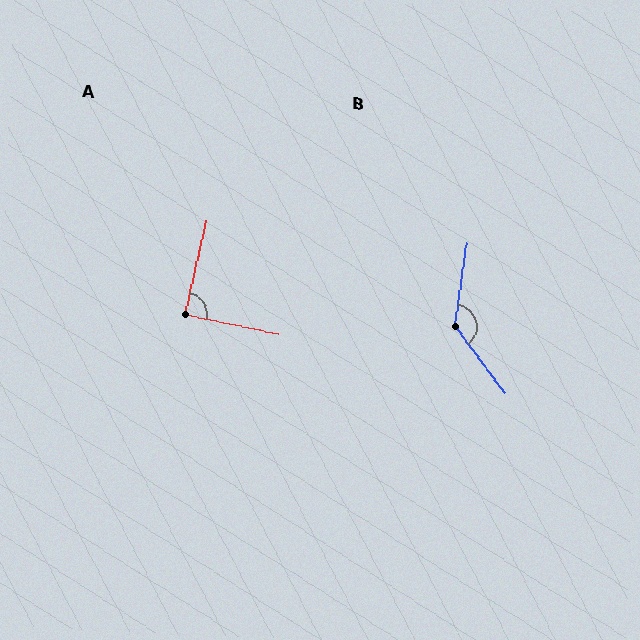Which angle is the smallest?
A, at approximately 89 degrees.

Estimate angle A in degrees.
Approximately 89 degrees.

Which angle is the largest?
B, at approximately 135 degrees.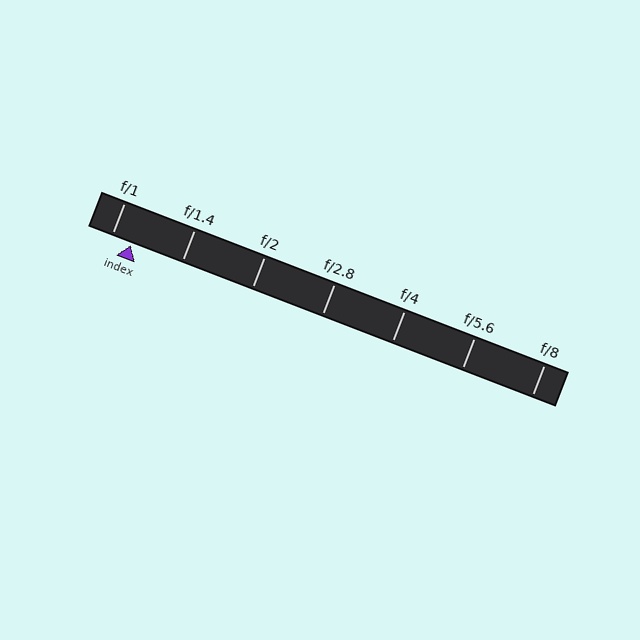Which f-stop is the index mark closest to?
The index mark is closest to f/1.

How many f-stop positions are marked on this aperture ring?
There are 7 f-stop positions marked.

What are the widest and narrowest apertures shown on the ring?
The widest aperture shown is f/1 and the narrowest is f/8.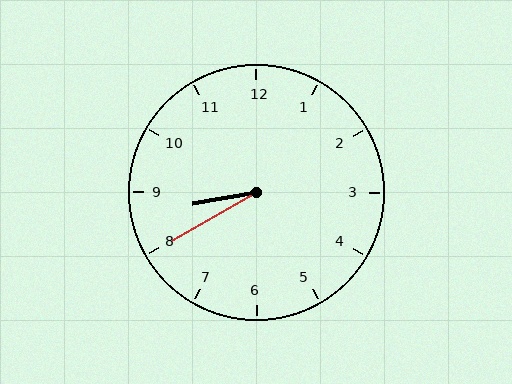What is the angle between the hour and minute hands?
Approximately 20 degrees.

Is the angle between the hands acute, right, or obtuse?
It is acute.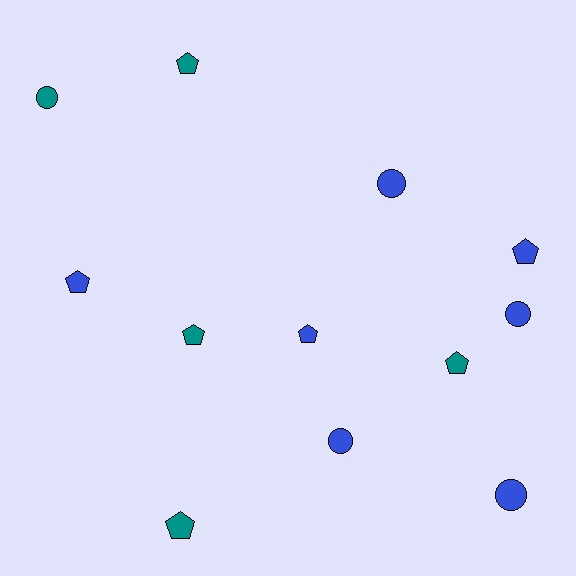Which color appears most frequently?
Blue, with 7 objects.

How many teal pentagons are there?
There are 4 teal pentagons.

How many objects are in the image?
There are 12 objects.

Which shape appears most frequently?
Pentagon, with 7 objects.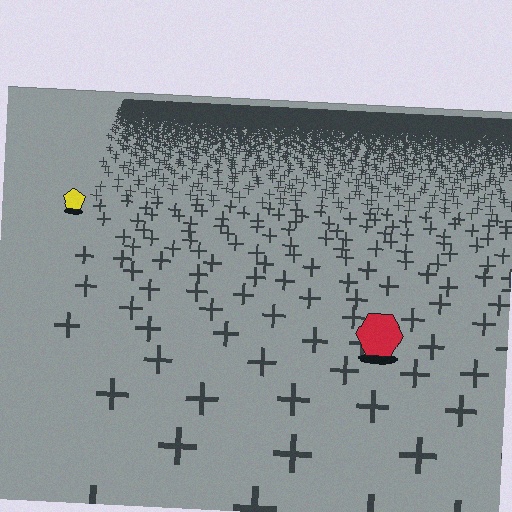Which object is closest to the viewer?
The red hexagon is closest. The texture marks near it are larger and more spread out.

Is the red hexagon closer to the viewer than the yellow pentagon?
Yes. The red hexagon is closer — you can tell from the texture gradient: the ground texture is coarser near it.